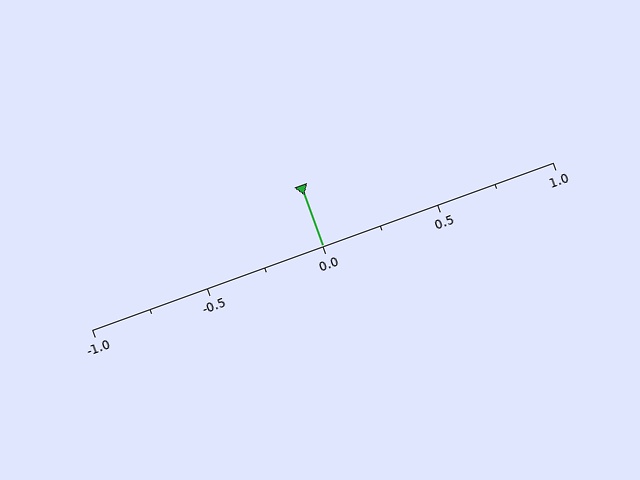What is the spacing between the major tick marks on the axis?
The major ticks are spaced 0.5 apart.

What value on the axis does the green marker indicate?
The marker indicates approximately 0.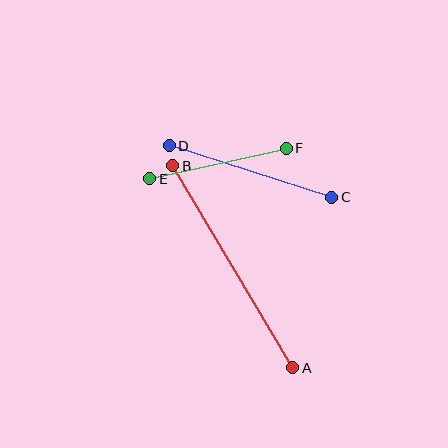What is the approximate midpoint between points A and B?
The midpoint is at approximately (233, 267) pixels.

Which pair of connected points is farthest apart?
Points A and B are farthest apart.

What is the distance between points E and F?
The distance is approximately 140 pixels.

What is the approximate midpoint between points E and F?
The midpoint is at approximately (218, 164) pixels.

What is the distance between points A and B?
The distance is approximately 235 pixels.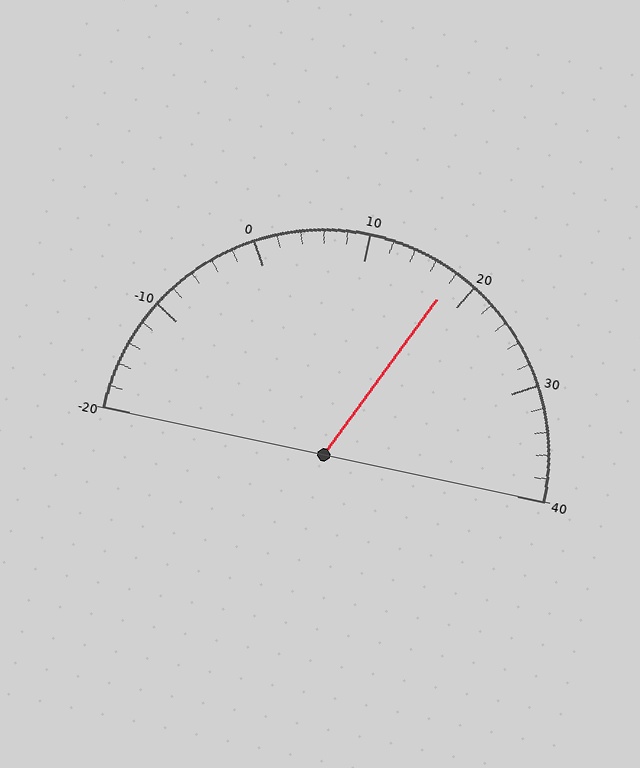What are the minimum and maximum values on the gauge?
The gauge ranges from -20 to 40.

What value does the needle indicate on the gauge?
The needle indicates approximately 18.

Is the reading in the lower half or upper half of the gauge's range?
The reading is in the upper half of the range (-20 to 40).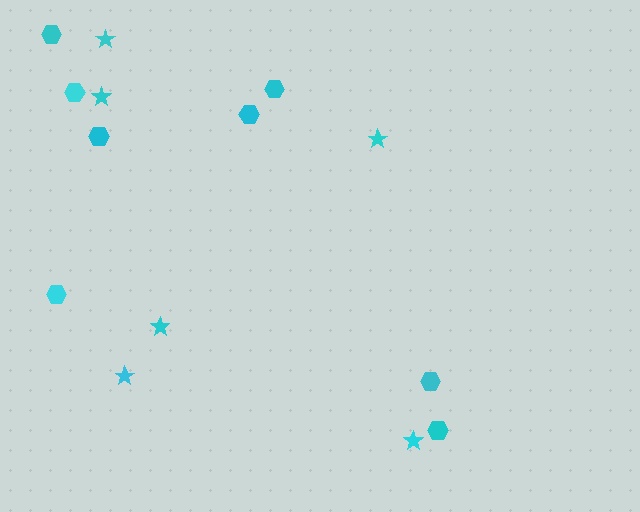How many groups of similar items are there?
There are 2 groups: one group of hexagons (8) and one group of stars (6).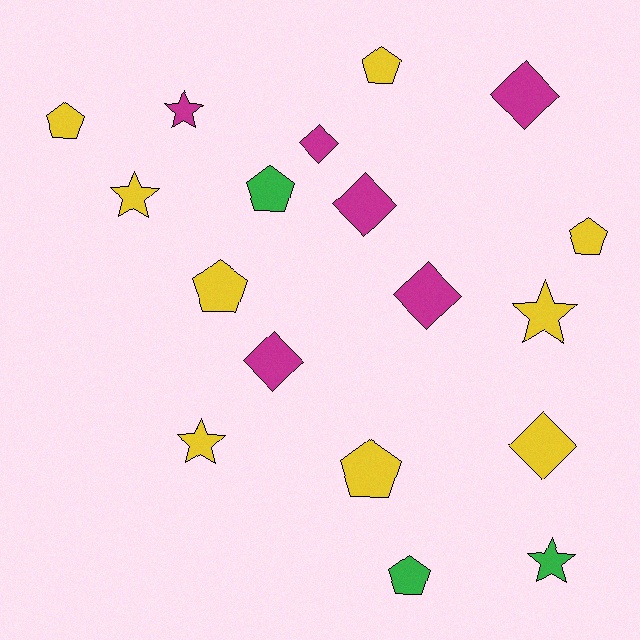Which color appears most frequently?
Yellow, with 9 objects.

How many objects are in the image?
There are 18 objects.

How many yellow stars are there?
There are 3 yellow stars.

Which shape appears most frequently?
Pentagon, with 7 objects.